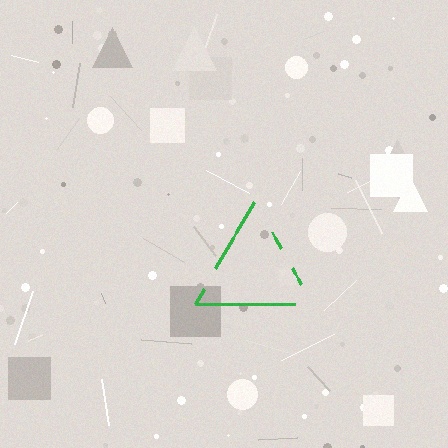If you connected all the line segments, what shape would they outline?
They would outline a triangle.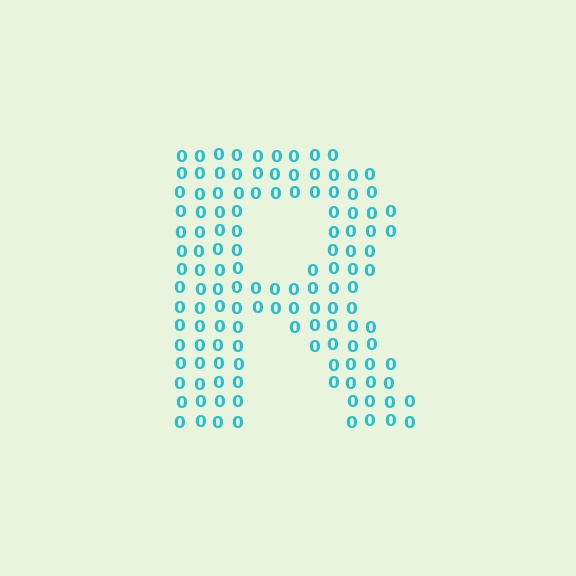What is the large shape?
The large shape is the letter R.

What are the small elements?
The small elements are digit 0's.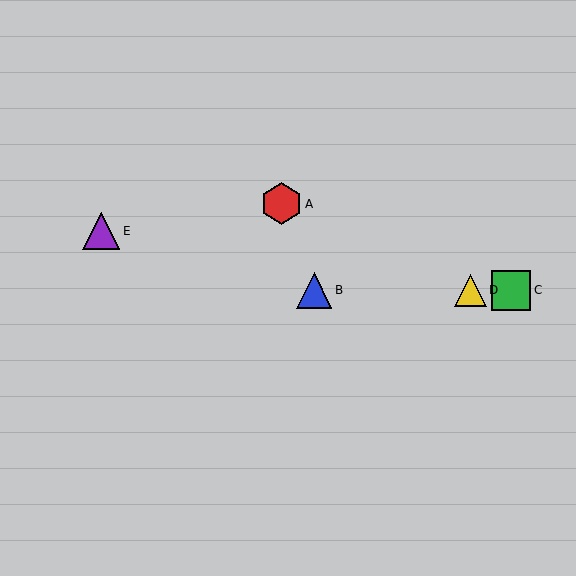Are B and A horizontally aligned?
No, B is at y≈290 and A is at y≈204.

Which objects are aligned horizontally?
Objects B, C, D are aligned horizontally.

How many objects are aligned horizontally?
3 objects (B, C, D) are aligned horizontally.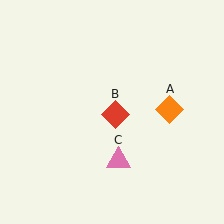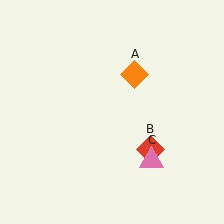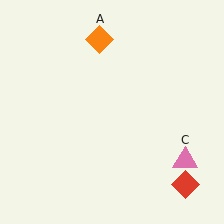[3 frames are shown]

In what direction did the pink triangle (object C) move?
The pink triangle (object C) moved right.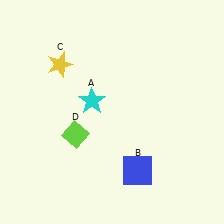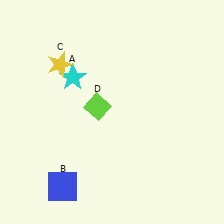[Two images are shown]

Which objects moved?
The objects that moved are: the cyan star (A), the blue square (B), the lime diamond (D).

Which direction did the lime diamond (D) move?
The lime diamond (D) moved up.